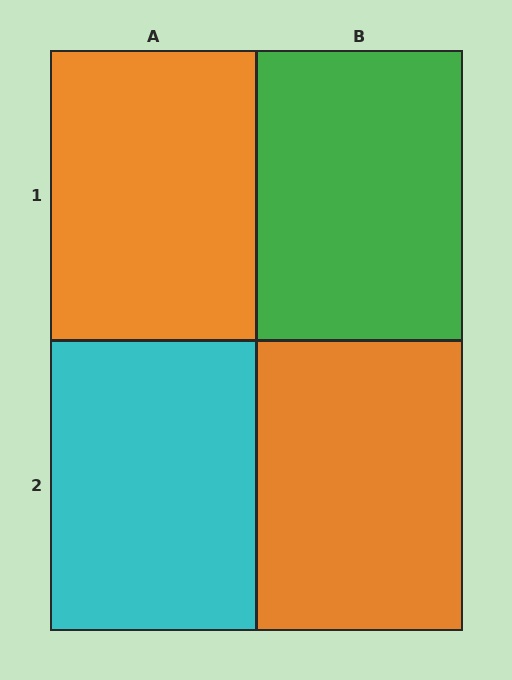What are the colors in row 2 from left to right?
Cyan, orange.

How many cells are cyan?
1 cell is cyan.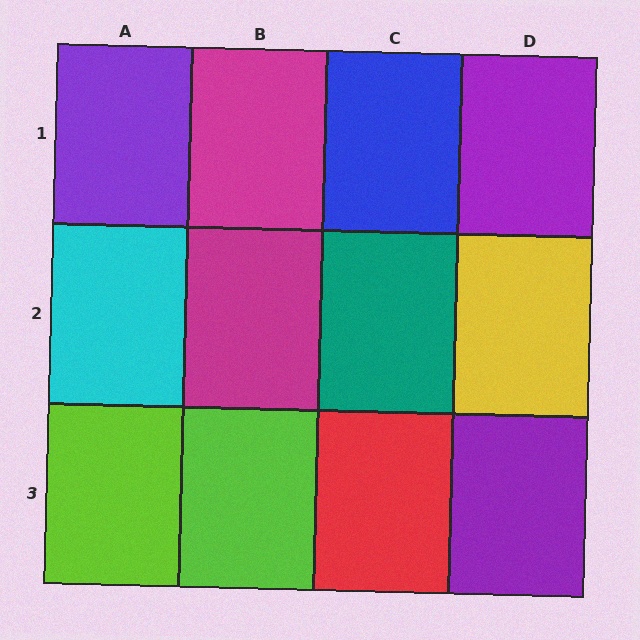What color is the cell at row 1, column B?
Magenta.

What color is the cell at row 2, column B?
Magenta.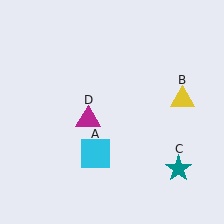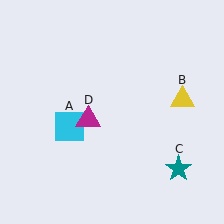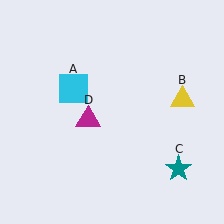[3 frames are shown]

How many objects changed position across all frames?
1 object changed position: cyan square (object A).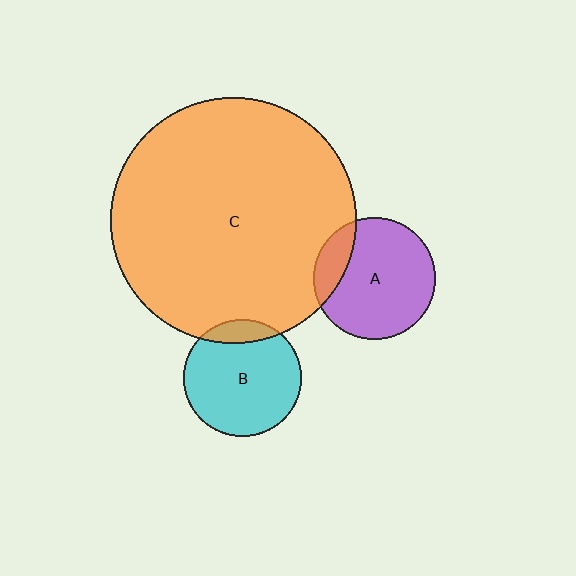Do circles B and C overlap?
Yes.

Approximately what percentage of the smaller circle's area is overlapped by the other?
Approximately 15%.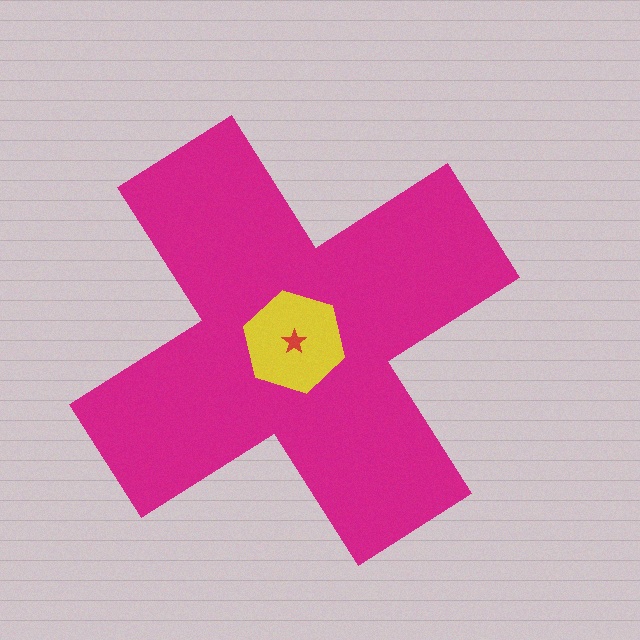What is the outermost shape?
The magenta cross.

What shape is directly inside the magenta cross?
The yellow hexagon.